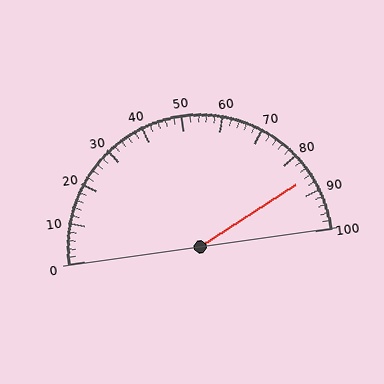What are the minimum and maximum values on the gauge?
The gauge ranges from 0 to 100.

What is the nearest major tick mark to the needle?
The nearest major tick mark is 90.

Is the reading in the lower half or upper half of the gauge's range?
The reading is in the upper half of the range (0 to 100).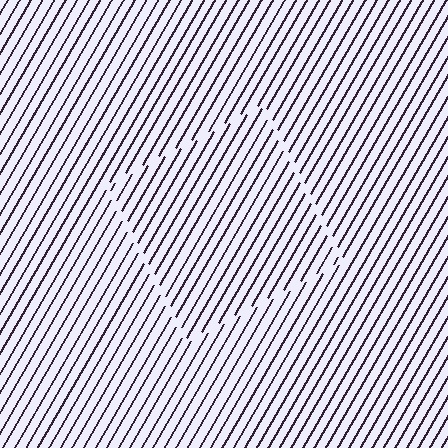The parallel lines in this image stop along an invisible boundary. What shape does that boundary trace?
An illusory square. The interior of the shape contains the same grating, shifted by half a period — the contour is defined by the phase discontinuity where line-ends from the inner and outer gratings abut.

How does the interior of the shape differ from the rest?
The interior of the shape contains the same grating, shifted by half a period — the contour is defined by the phase discontinuity where line-ends from the inner and outer gratings abut.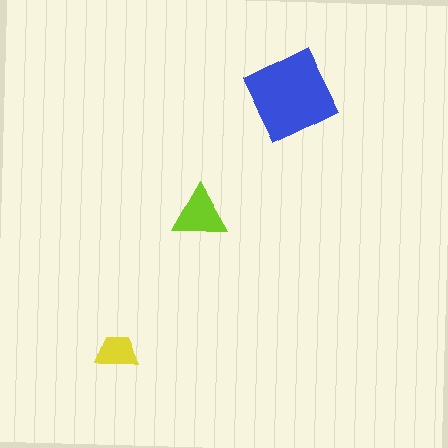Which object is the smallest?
The yellow trapezoid.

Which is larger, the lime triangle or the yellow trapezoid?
The lime triangle.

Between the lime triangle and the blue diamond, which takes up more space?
The blue diamond.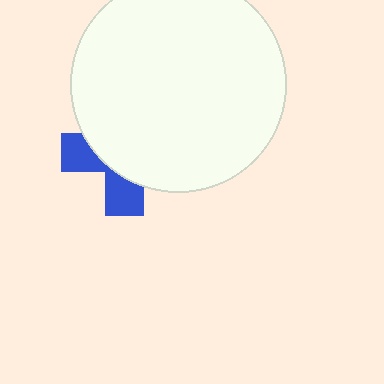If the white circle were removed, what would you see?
You would see the complete blue cross.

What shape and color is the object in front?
The object in front is a white circle.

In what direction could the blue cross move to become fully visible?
The blue cross could move toward the lower-left. That would shift it out from behind the white circle entirely.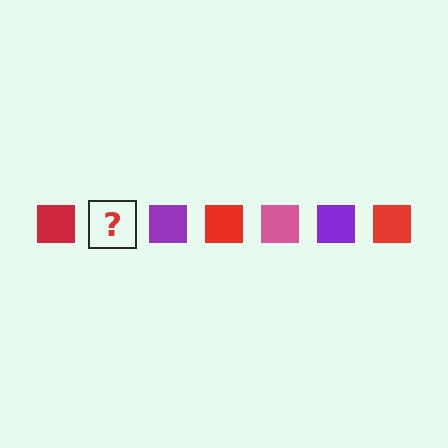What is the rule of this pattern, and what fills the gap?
The rule is that the pattern cycles through red, pink, purple squares. The gap should be filled with a pink square.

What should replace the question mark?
The question mark should be replaced with a pink square.